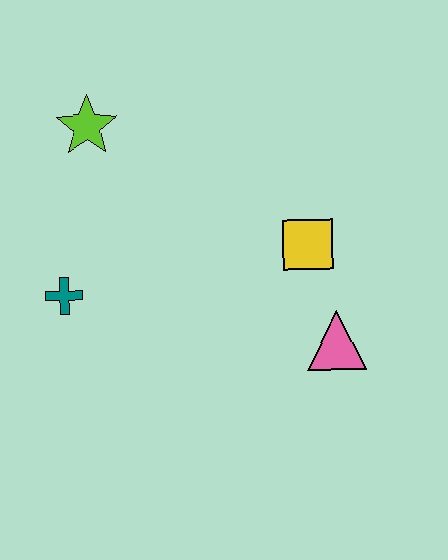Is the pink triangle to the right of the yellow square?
Yes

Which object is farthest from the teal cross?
The pink triangle is farthest from the teal cross.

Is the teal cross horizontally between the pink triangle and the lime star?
No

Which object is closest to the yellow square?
The pink triangle is closest to the yellow square.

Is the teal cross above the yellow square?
No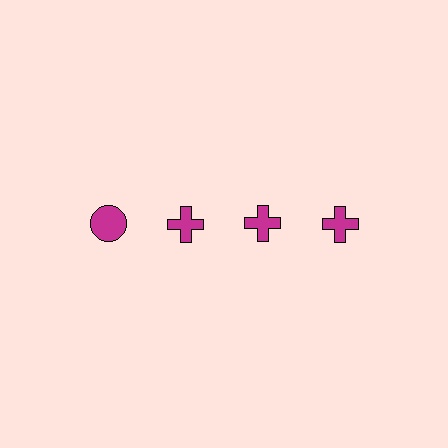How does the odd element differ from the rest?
It has a different shape: circle instead of cross.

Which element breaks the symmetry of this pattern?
The magenta circle in the top row, leftmost column breaks the symmetry. All other shapes are magenta crosses.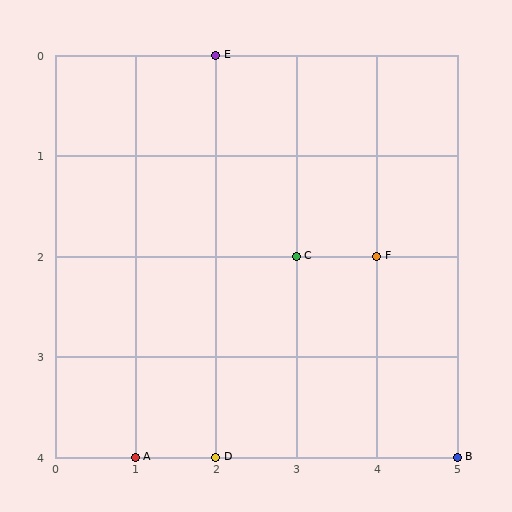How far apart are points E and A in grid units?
Points E and A are 1 column and 4 rows apart (about 4.1 grid units diagonally).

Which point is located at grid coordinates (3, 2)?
Point C is at (3, 2).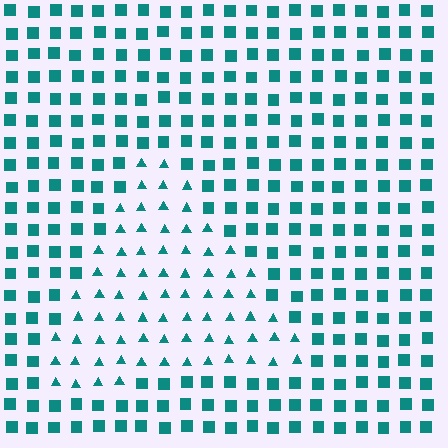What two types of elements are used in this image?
The image uses triangles inside the triangle region and squares outside it.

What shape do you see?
I see a triangle.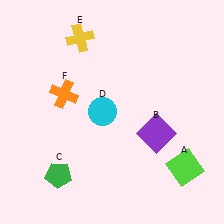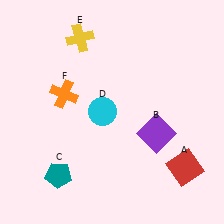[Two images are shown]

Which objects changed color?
A changed from lime to red. C changed from green to teal.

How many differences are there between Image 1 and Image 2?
There are 2 differences between the two images.